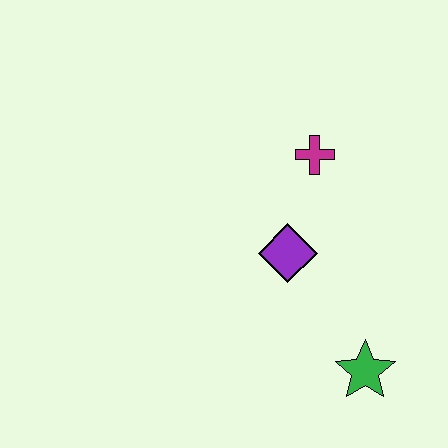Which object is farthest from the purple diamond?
The green star is farthest from the purple diamond.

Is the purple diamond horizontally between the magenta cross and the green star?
No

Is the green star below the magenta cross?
Yes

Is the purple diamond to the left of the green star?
Yes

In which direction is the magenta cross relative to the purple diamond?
The magenta cross is above the purple diamond.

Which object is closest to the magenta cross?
The purple diamond is closest to the magenta cross.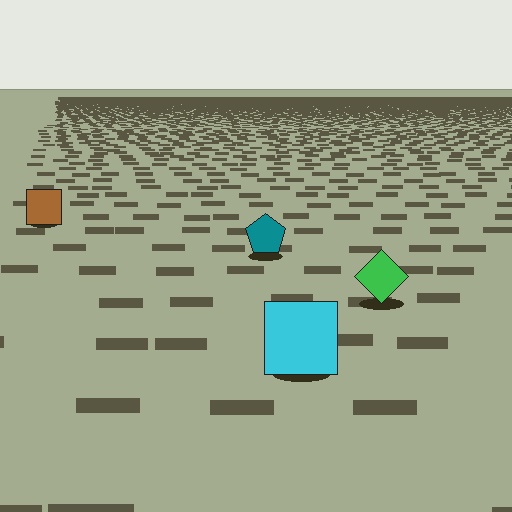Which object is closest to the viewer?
The cyan square is closest. The texture marks near it are larger and more spread out.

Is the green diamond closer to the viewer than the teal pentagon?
Yes. The green diamond is closer — you can tell from the texture gradient: the ground texture is coarser near it.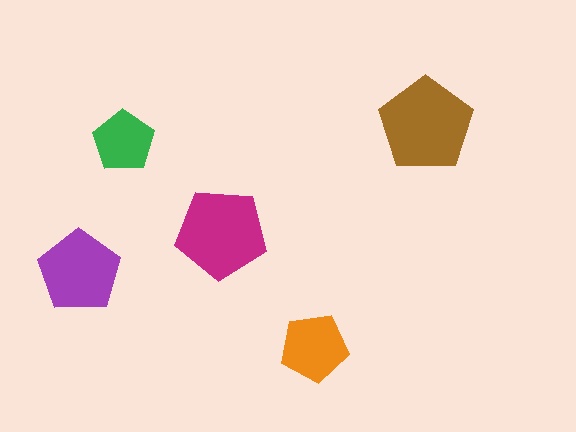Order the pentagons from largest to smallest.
the brown one, the magenta one, the purple one, the orange one, the green one.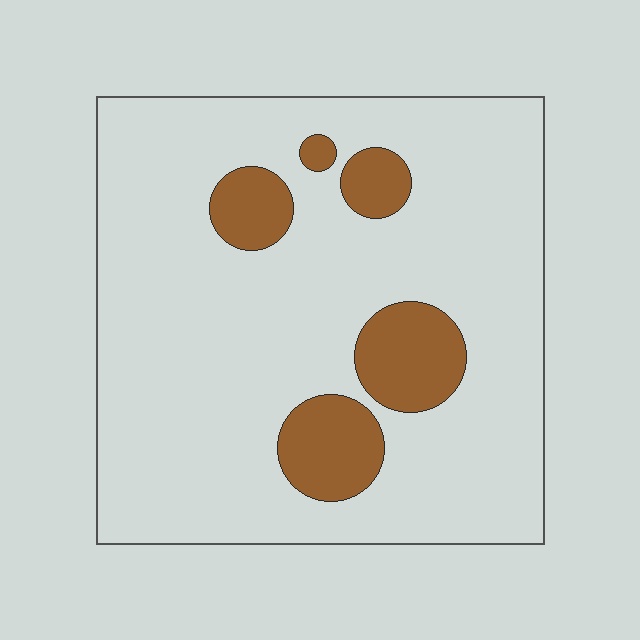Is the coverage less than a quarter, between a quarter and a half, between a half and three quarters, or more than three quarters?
Less than a quarter.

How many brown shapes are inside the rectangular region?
5.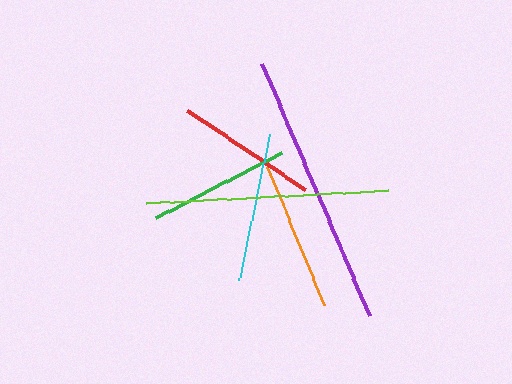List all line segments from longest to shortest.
From longest to shortest: purple, lime, orange, cyan, green, red.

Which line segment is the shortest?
The red line is the shortest at approximately 141 pixels.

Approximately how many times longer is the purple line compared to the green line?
The purple line is approximately 1.9 times the length of the green line.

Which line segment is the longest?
The purple line is the longest at approximately 274 pixels.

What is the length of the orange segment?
The orange segment is approximately 149 pixels long.